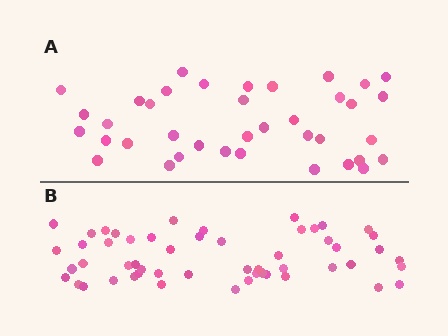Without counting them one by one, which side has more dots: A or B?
Region B (the bottom region) has more dots.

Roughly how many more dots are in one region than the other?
Region B has approximately 15 more dots than region A.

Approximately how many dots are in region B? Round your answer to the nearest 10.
About 50 dots. (The exact count is 53, which rounds to 50.)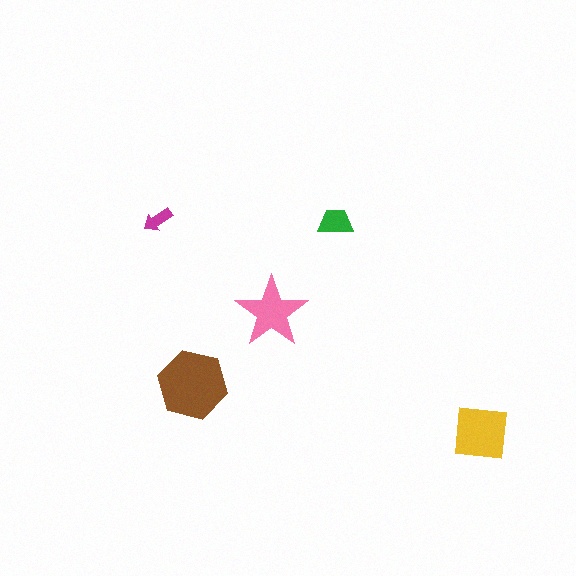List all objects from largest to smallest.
The brown hexagon, the yellow square, the pink star, the green trapezoid, the magenta arrow.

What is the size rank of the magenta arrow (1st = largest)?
5th.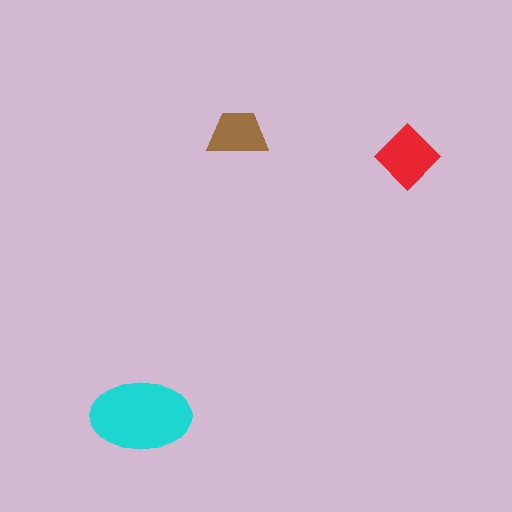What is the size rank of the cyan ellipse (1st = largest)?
1st.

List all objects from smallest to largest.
The brown trapezoid, the red diamond, the cyan ellipse.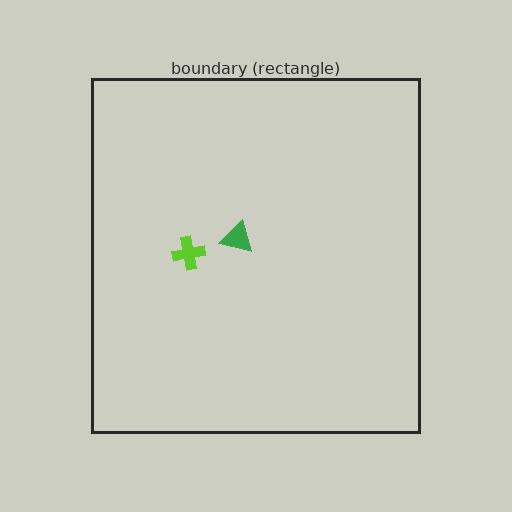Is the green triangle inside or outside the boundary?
Inside.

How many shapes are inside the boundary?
2 inside, 0 outside.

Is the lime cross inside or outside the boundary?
Inside.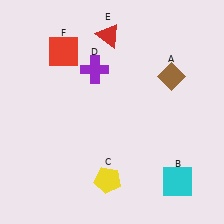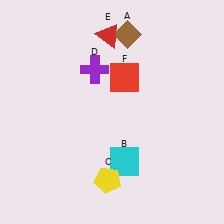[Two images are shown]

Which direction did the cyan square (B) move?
The cyan square (B) moved left.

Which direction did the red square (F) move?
The red square (F) moved right.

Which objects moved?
The objects that moved are: the brown diamond (A), the cyan square (B), the red square (F).